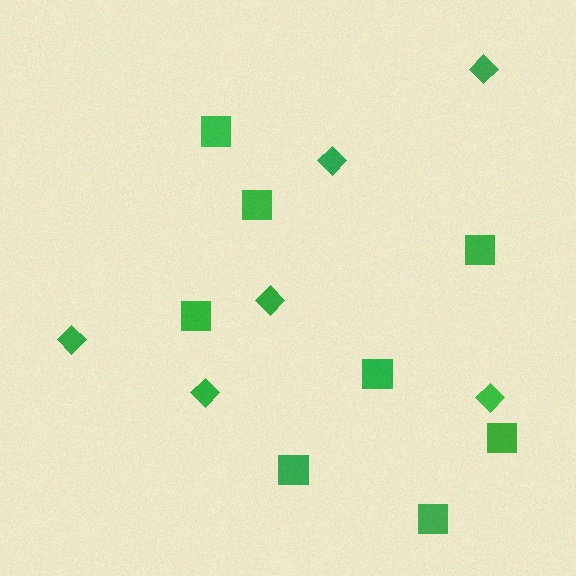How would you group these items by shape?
There are 2 groups: one group of squares (8) and one group of diamonds (6).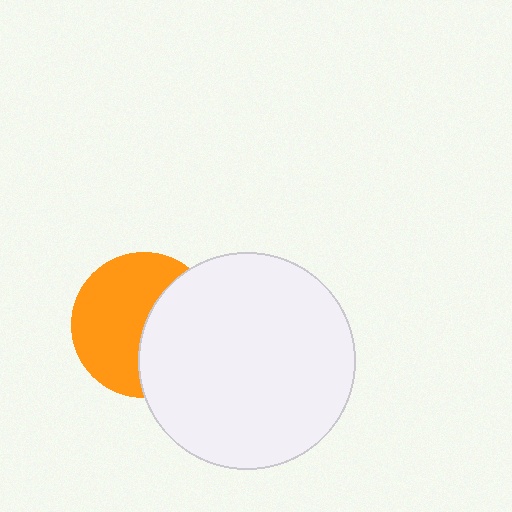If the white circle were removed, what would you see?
You would see the complete orange circle.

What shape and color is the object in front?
The object in front is a white circle.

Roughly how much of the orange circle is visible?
About half of it is visible (roughly 57%).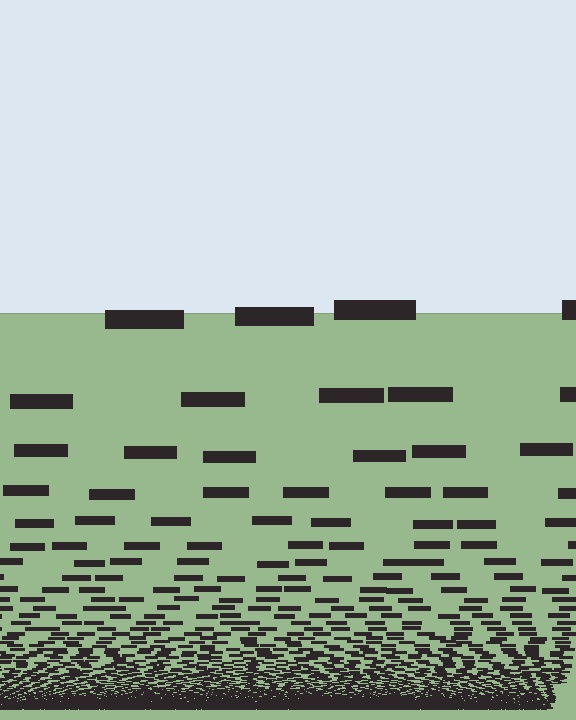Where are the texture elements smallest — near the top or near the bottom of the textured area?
Near the bottom.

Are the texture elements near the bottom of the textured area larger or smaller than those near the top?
Smaller. The gradient is inverted — elements near the bottom are smaller and denser.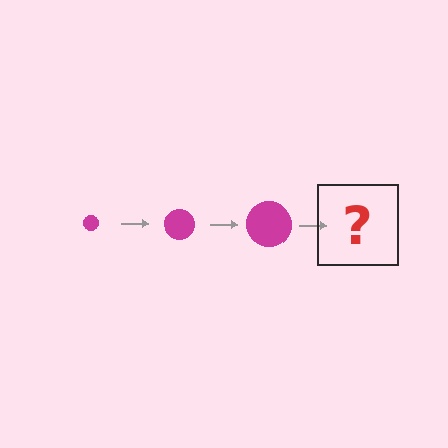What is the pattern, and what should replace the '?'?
The pattern is that the circle gets progressively larger each step. The '?' should be a magenta circle, larger than the previous one.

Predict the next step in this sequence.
The next step is a magenta circle, larger than the previous one.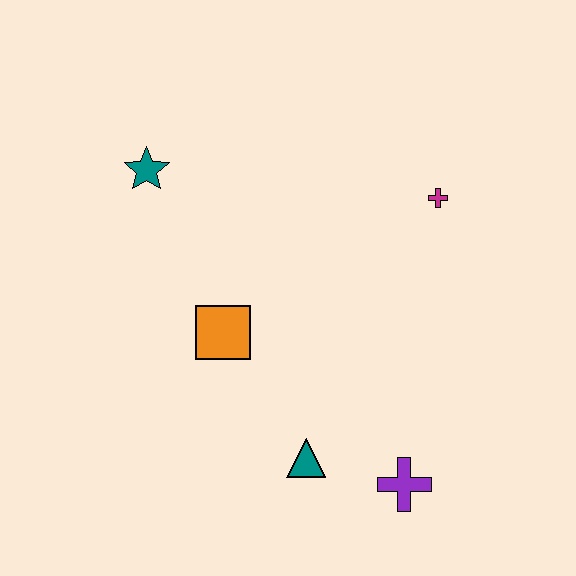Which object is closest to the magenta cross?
The orange square is closest to the magenta cross.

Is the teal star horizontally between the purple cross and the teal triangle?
No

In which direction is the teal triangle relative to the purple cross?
The teal triangle is to the left of the purple cross.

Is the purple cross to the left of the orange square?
No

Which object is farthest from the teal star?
The purple cross is farthest from the teal star.